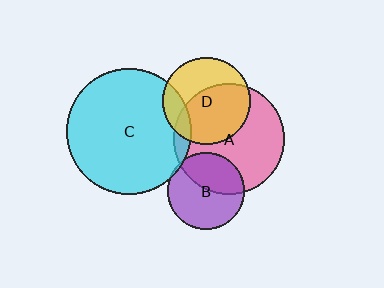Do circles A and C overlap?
Yes.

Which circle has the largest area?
Circle C (cyan).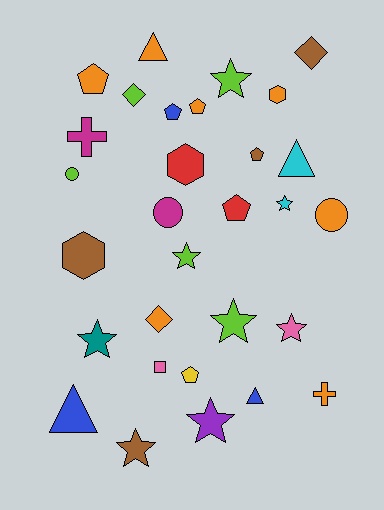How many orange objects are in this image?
There are 7 orange objects.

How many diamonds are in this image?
There are 3 diamonds.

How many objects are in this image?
There are 30 objects.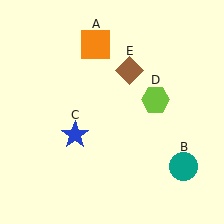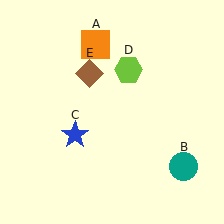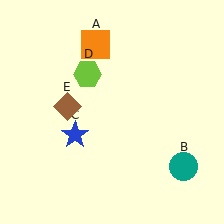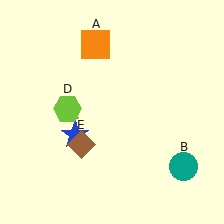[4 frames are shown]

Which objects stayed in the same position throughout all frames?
Orange square (object A) and teal circle (object B) and blue star (object C) remained stationary.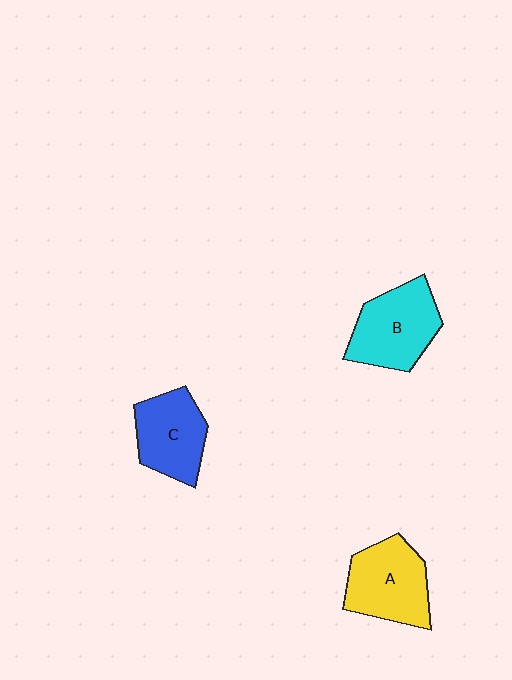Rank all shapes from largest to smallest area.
From largest to smallest: B (cyan), A (yellow), C (blue).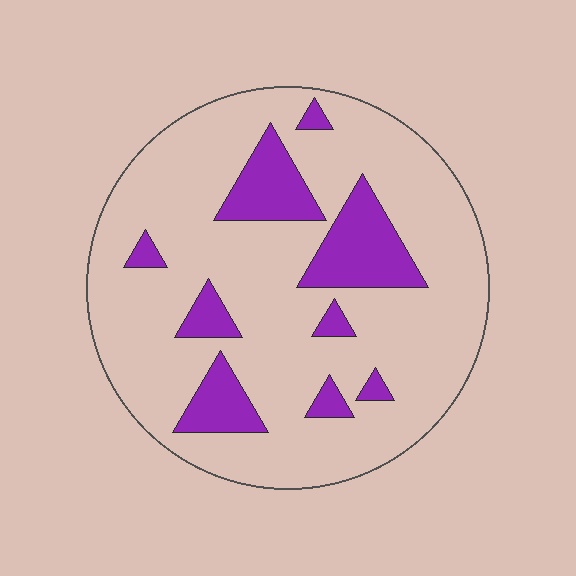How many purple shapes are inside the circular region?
9.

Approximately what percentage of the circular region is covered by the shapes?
Approximately 20%.